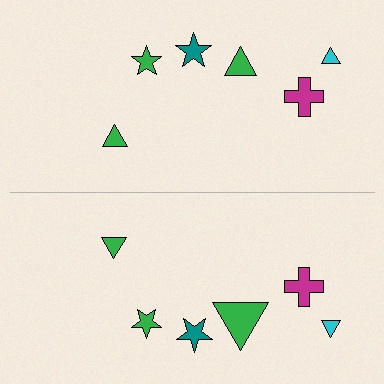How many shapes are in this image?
There are 12 shapes in this image.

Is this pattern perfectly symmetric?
No, the pattern is not perfectly symmetric. The green triangle on the bottom side has a different size than its mirror counterpart.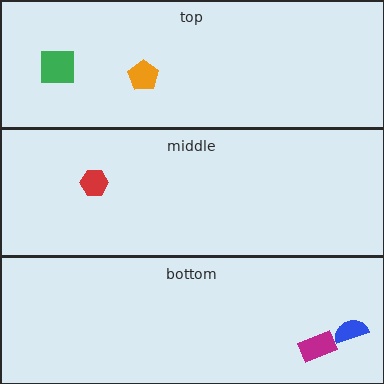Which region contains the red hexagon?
The middle region.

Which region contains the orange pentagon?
The top region.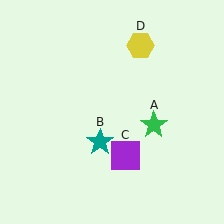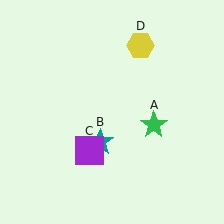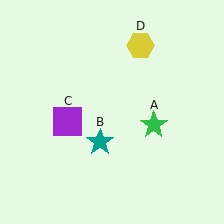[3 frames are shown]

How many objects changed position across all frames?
1 object changed position: purple square (object C).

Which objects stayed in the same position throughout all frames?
Green star (object A) and teal star (object B) and yellow hexagon (object D) remained stationary.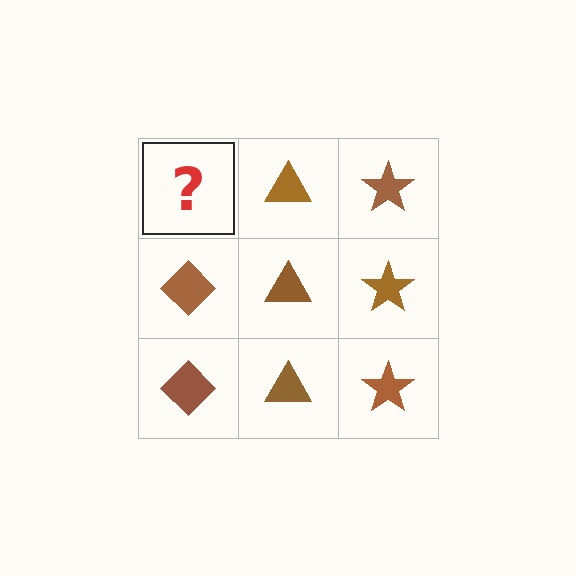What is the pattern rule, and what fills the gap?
The rule is that each column has a consistent shape. The gap should be filled with a brown diamond.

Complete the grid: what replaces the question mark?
The question mark should be replaced with a brown diamond.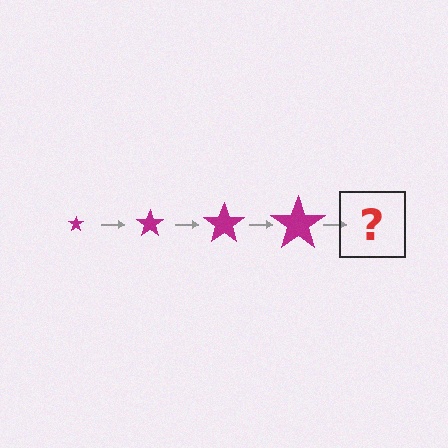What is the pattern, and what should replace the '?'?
The pattern is that the star gets progressively larger each step. The '?' should be a magenta star, larger than the previous one.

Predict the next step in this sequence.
The next step is a magenta star, larger than the previous one.